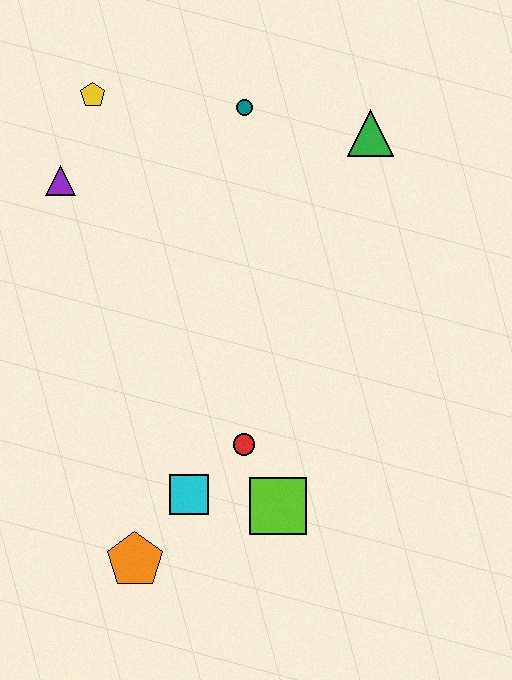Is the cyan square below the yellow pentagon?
Yes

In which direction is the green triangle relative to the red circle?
The green triangle is above the red circle.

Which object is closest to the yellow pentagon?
The purple triangle is closest to the yellow pentagon.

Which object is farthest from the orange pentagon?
The green triangle is farthest from the orange pentagon.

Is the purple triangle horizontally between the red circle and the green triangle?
No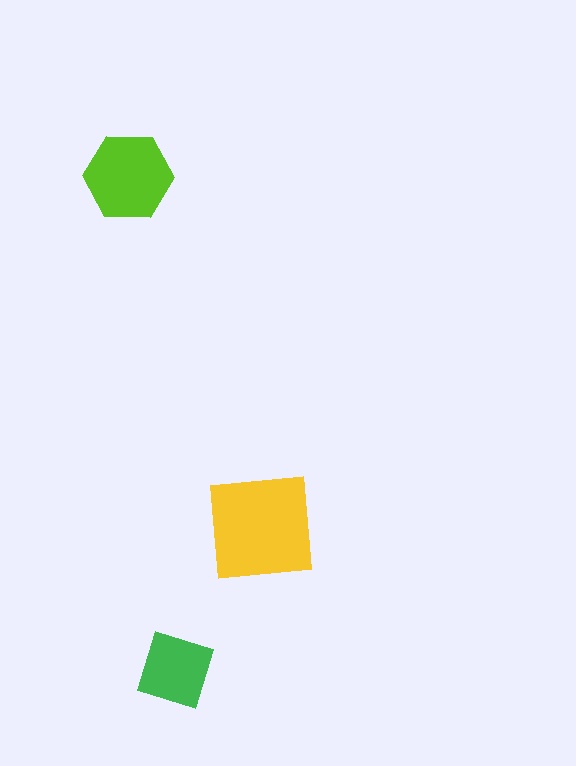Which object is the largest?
The yellow square.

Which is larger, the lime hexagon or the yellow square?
The yellow square.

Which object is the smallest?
The green diamond.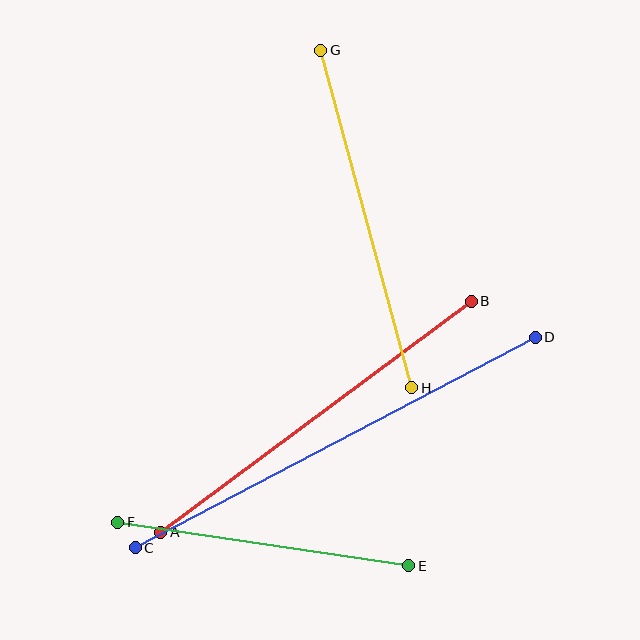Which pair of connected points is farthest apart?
Points C and D are farthest apart.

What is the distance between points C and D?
The distance is approximately 452 pixels.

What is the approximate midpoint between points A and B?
The midpoint is at approximately (316, 417) pixels.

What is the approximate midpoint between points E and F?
The midpoint is at approximately (263, 544) pixels.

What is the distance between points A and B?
The distance is approximately 387 pixels.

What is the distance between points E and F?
The distance is approximately 294 pixels.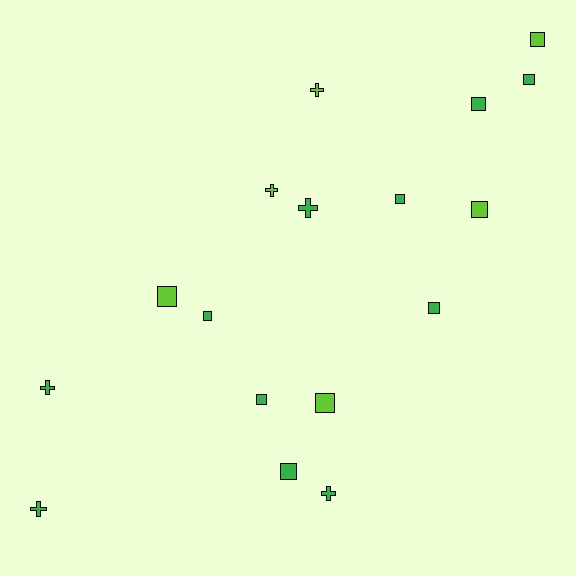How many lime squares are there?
There are 4 lime squares.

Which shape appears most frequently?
Square, with 11 objects.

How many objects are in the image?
There are 17 objects.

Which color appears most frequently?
Green, with 11 objects.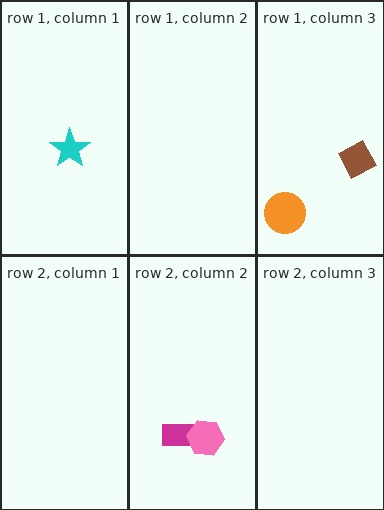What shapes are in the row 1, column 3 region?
The orange circle, the brown diamond.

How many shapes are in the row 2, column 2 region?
2.